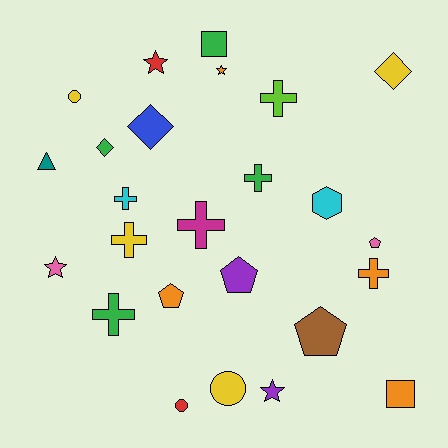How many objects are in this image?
There are 25 objects.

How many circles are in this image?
There are 3 circles.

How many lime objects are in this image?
There is 1 lime object.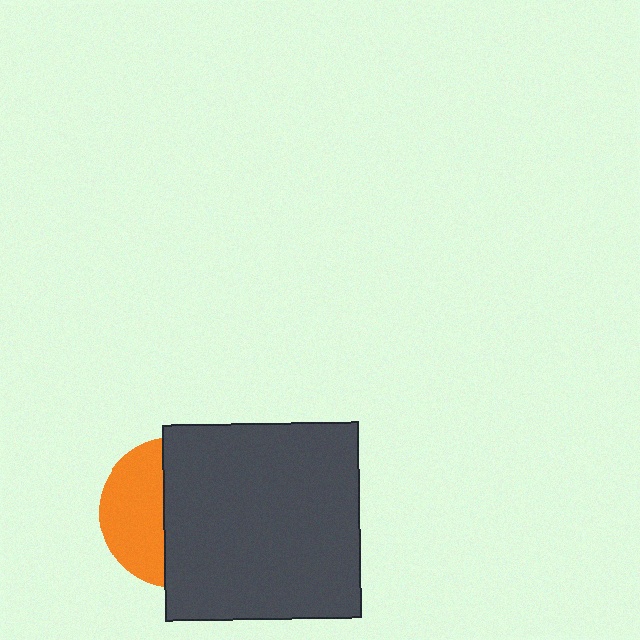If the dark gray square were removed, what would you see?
You would see the complete orange circle.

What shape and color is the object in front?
The object in front is a dark gray square.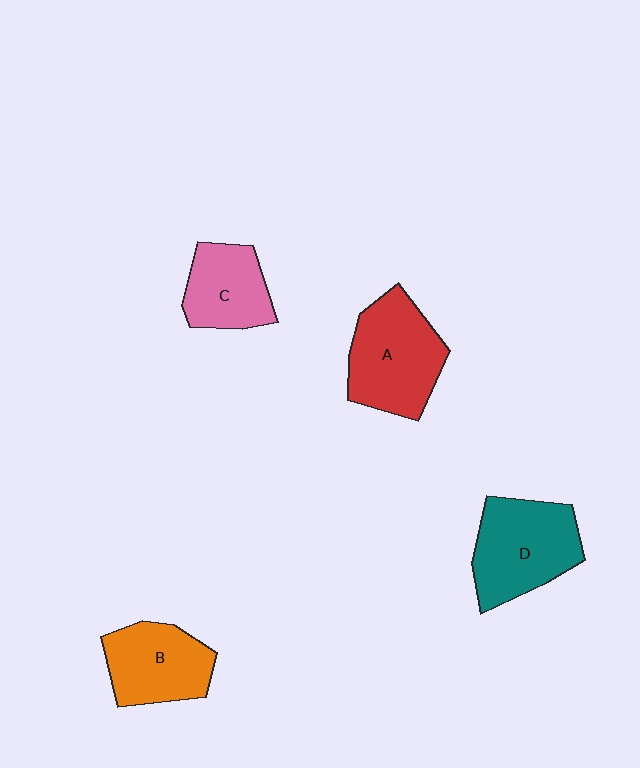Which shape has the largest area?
Shape A (red).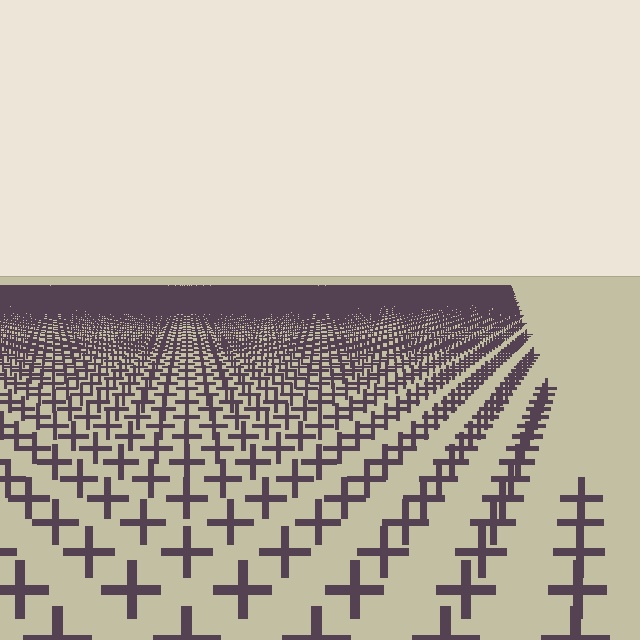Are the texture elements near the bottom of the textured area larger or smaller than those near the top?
Larger. Near the bottom, elements are closer to the viewer and appear at a bigger on-screen size.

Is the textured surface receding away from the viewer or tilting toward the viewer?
The surface is receding away from the viewer. Texture elements get smaller and denser toward the top.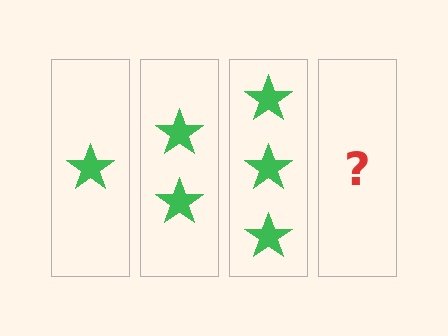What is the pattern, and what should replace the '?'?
The pattern is that each step adds one more star. The '?' should be 4 stars.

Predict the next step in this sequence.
The next step is 4 stars.